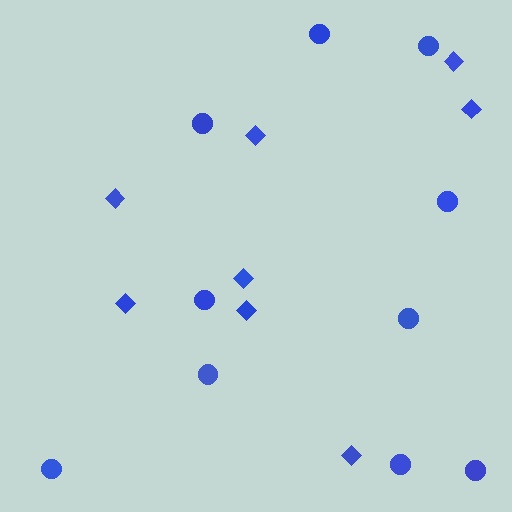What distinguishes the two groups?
There are 2 groups: one group of circles (10) and one group of diamonds (8).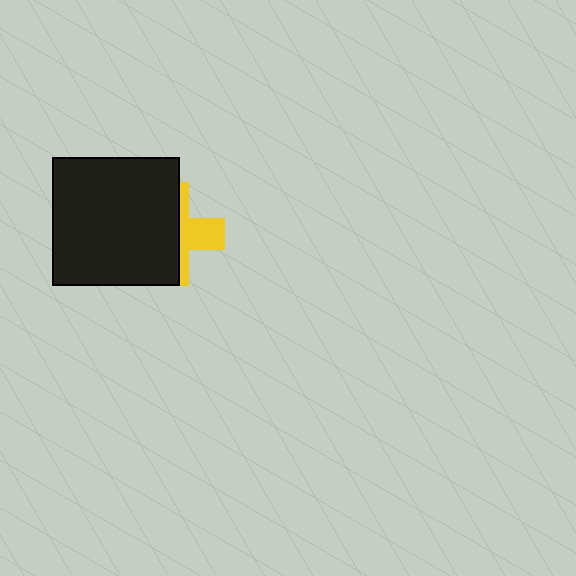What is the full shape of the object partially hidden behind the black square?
The partially hidden object is a yellow cross.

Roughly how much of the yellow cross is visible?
A small part of it is visible (roughly 38%).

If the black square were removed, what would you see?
You would see the complete yellow cross.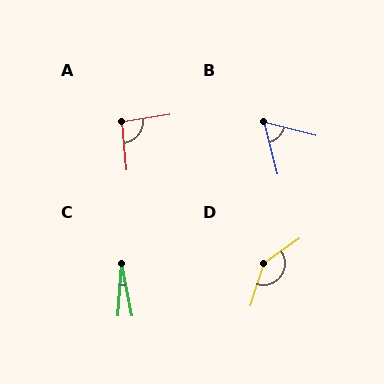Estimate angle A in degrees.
Approximately 92 degrees.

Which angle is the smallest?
C, at approximately 15 degrees.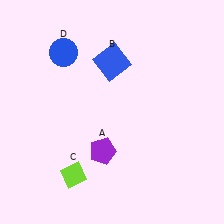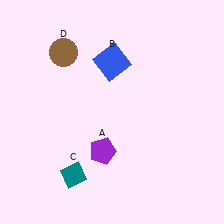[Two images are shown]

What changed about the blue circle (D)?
In Image 1, D is blue. In Image 2, it changed to brown.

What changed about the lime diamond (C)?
In Image 1, C is lime. In Image 2, it changed to teal.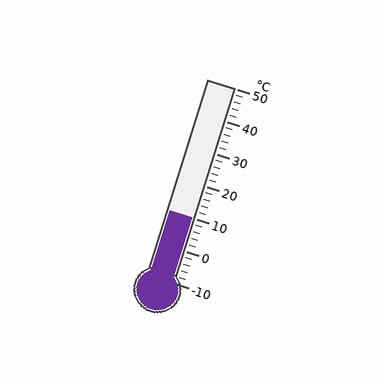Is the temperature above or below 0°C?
The temperature is above 0°C.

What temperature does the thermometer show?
The thermometer shows approximately 10°C.